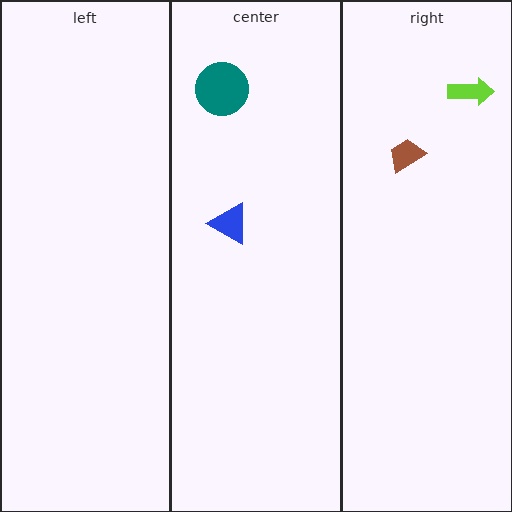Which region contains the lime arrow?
The right region.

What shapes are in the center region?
The blue triangle, the teal circle.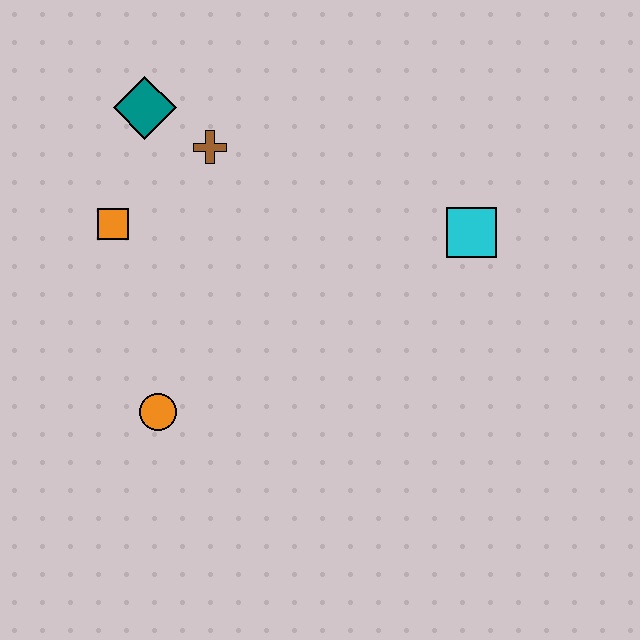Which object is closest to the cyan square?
The brown cross is closest to the cyan square.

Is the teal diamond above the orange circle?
Yes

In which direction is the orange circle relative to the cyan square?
The orange circle is to the left of the cyan square.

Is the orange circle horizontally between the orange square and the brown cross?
Yes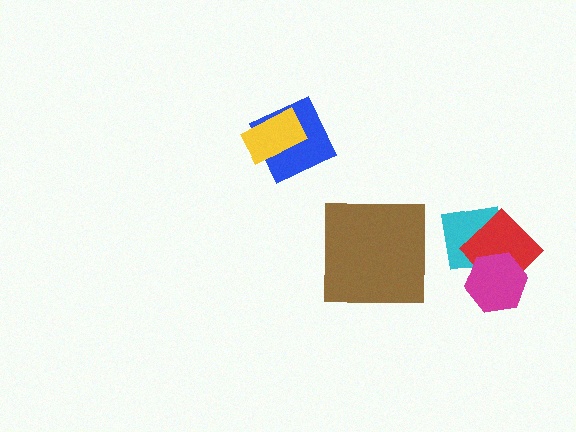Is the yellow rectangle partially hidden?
No, no other shape covers it.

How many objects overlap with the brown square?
0 objects overlap with the brown square.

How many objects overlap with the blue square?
1 object overlaps with the blue square.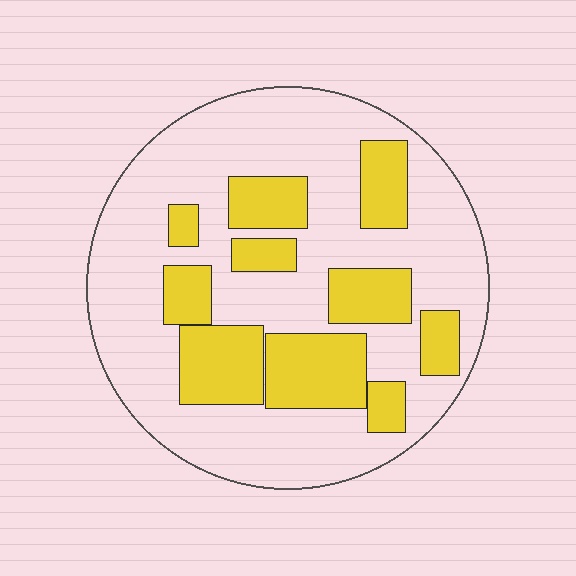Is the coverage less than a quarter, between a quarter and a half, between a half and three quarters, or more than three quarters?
Between a quarter and a half.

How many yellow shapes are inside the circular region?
10.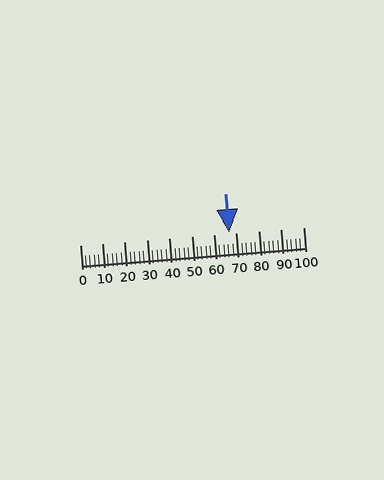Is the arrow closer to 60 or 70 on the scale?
The arrow is closer to 70.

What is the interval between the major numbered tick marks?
The major tick marks are spaced 10 units apart.